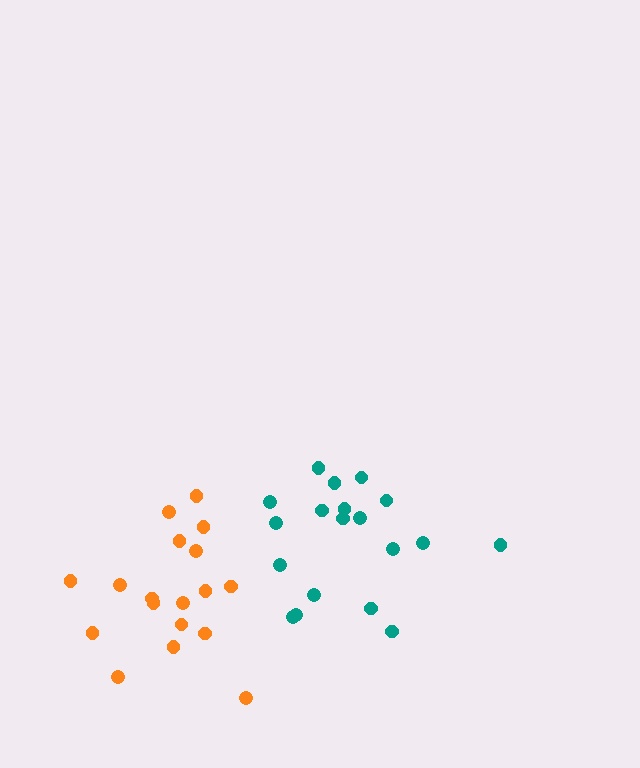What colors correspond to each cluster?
The clusters are colored: teal, orange.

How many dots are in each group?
Group 1: 19 dots, Group 2: 18 dots (37 total).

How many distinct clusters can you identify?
There are 2 distinct clusters.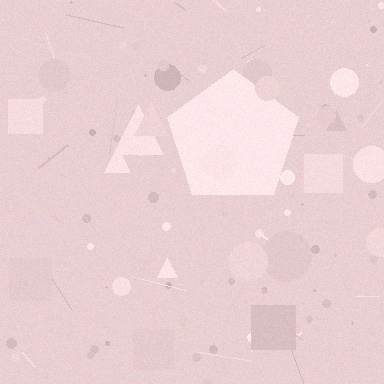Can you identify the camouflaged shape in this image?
The camouflaged shape is a pentagon.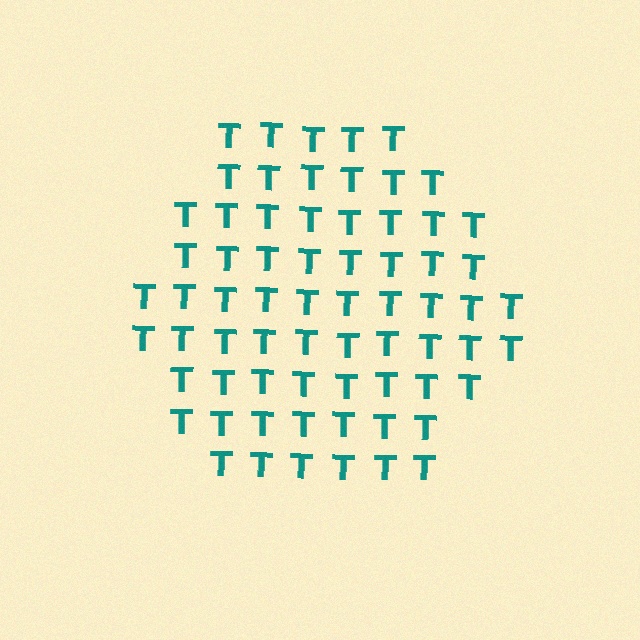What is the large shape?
The large shape is a hexagon.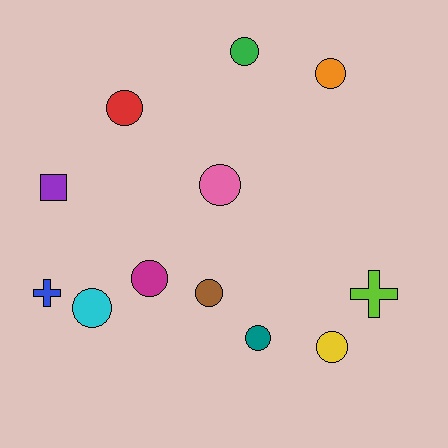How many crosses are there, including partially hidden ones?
There are 2 crosses.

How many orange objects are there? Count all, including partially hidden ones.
There is 1 orange object.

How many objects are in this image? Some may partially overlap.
There are 12 objects.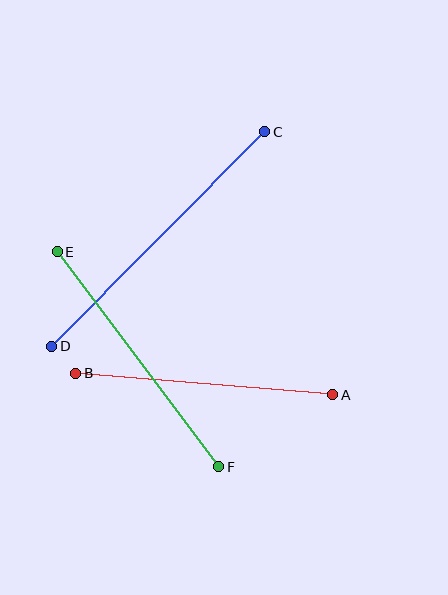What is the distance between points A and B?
The distance is approximately 257 pixels.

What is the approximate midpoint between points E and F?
The midpoint is at approximately (138, 359) pixels.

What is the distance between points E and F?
The distance is approximately 269 pixels.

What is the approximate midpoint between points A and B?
The midpoint is at approximately (204, 384) pixels.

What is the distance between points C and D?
The distance is approximately 302 pixels.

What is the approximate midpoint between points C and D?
The midpoint is at approximately (158, 239) pixels.